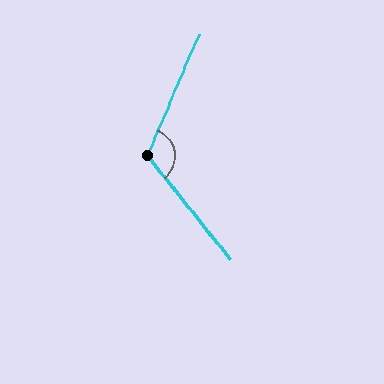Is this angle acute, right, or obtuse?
It is obtuse.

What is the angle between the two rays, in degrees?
Approximately 118 degrees.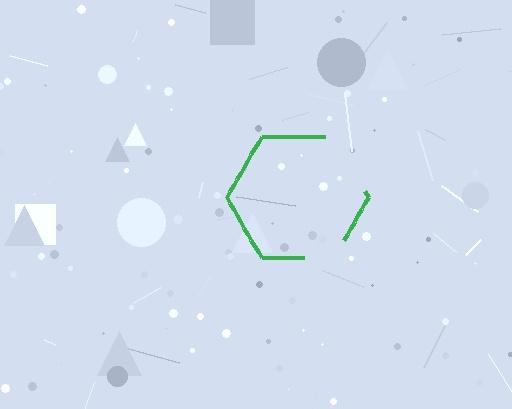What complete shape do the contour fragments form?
The contour fragments form a hexagon.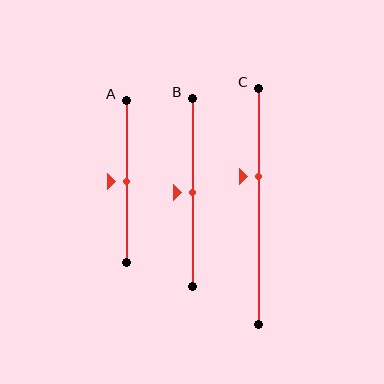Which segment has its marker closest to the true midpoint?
Segment A has its marker closest to the true midpoint.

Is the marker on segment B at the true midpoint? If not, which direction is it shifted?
Yes, the marker on segment B is at the true midpoint.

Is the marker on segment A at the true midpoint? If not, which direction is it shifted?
Yes, the marker on segment A is at the true midpoint.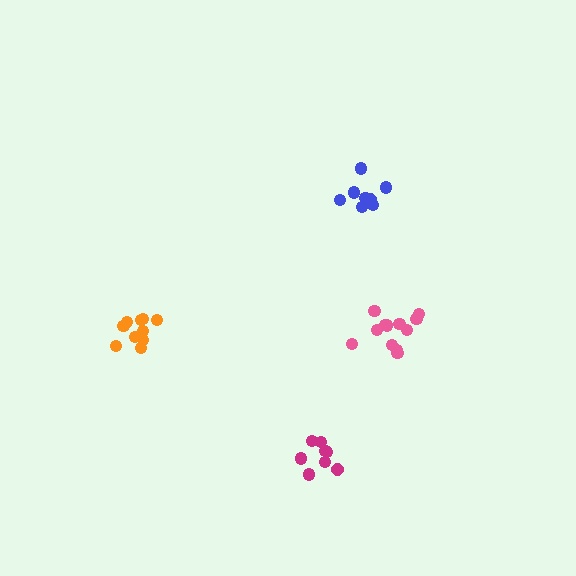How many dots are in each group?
Group 1: 8 dots, Group 2: 8 dots, Group 3: 12 dots, Group 4: 10 dots (38 total).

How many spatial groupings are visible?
There are 4 spatial groupings.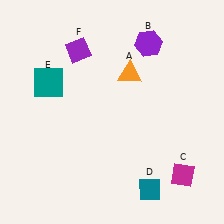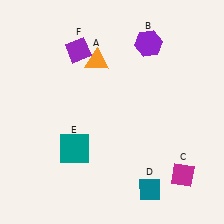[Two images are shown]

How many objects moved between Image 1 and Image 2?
2 objects moved between the two images.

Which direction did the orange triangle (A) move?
The orange triangle (A) moved left.